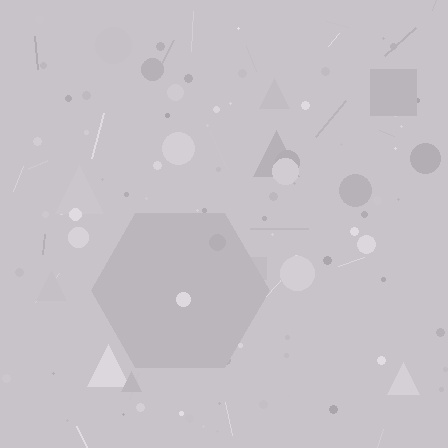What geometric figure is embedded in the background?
A hexagon is embedded in the background.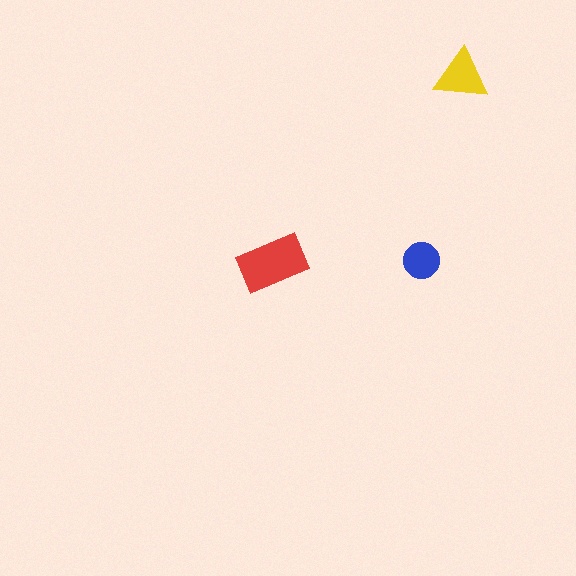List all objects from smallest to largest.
The blue circle, the yellow triangle, the red rectangle.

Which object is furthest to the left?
The red rectangle is leftmost.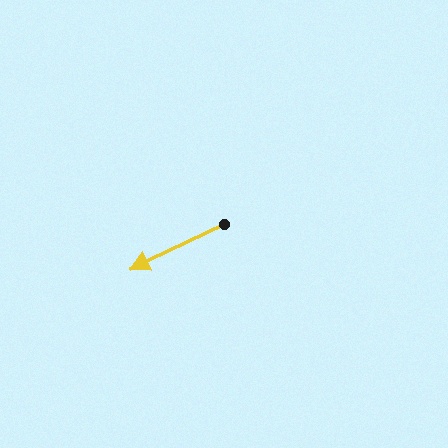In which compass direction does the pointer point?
Southwest.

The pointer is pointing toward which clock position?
Roughly 8 o'clock.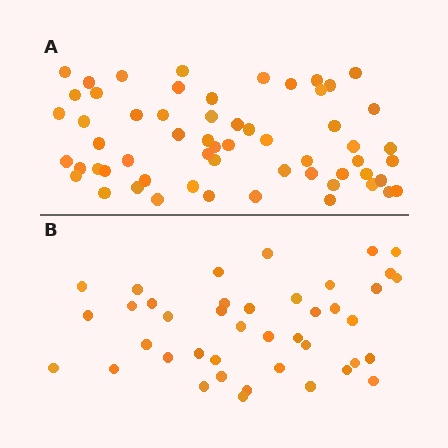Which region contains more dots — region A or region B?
Region A (the top region) has more dots.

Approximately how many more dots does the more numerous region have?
Region A has approximately 20 more dots than region B.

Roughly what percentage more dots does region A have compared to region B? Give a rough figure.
About 45% more.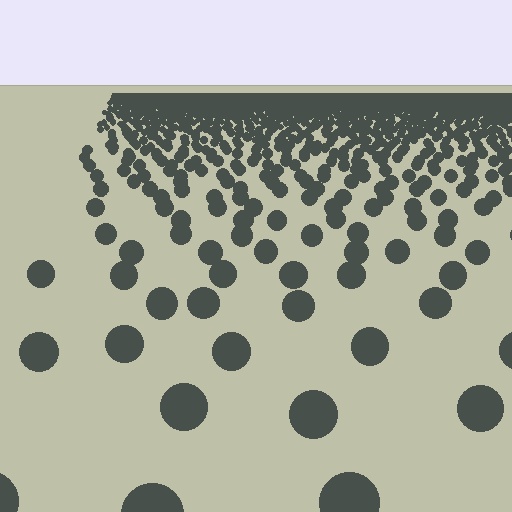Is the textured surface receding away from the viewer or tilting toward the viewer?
The surface is receding away from the viewer. Texture elements get smaller and denser toward the top.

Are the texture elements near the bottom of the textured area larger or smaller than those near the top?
Larger. Near the bottom, elements are closer to the viewer and appear at a bigger on-screen size.